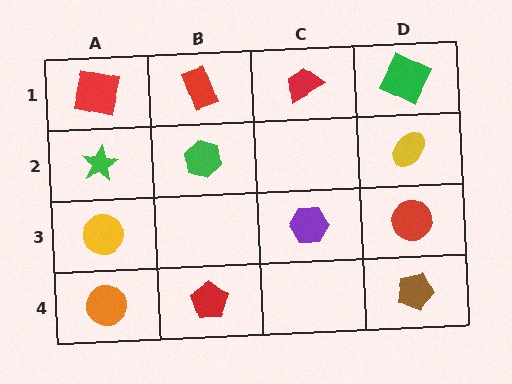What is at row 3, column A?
A yellow circle.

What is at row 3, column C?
A purple hexagon.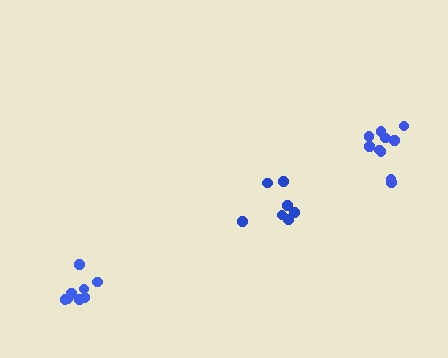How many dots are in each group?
Group 1: 10 dots, Group 2: 7 dots, Group 3: 8 dots (25 total).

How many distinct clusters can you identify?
There are 3 distinct clusters.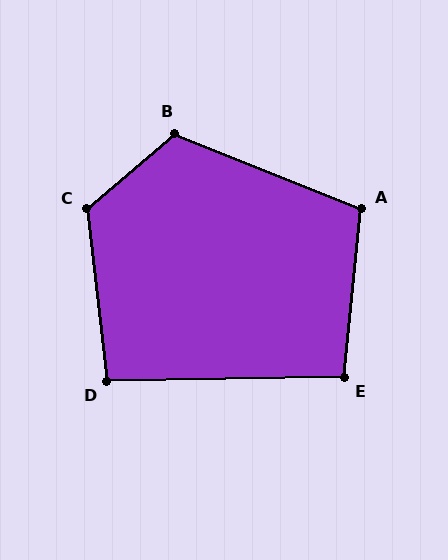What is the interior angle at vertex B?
Approximately 117 degrees (obtuse).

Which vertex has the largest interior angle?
C, at approximately 124 degrees.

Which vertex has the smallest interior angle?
D, at approximately 96 degrees.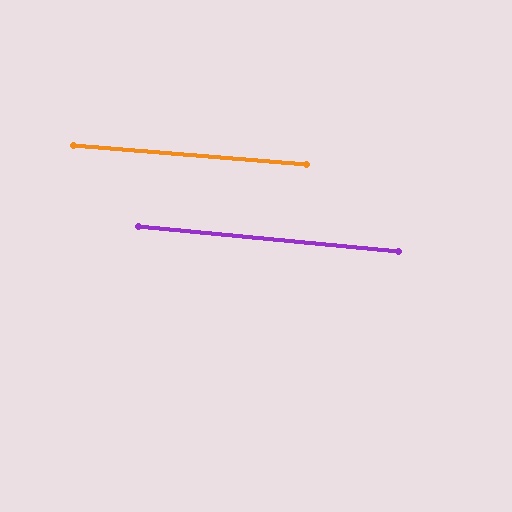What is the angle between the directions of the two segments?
Approximately 1 degree.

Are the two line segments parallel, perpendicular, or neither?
Parallel — their directions differ by only 0.8°.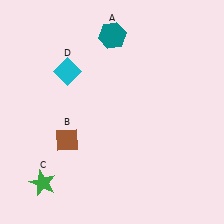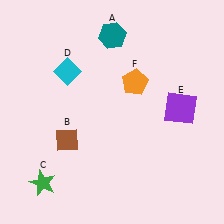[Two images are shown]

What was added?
A purple square (E), an orange pentagon (F) were added in Image 2.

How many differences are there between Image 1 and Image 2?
There are 2 differences between the two images.